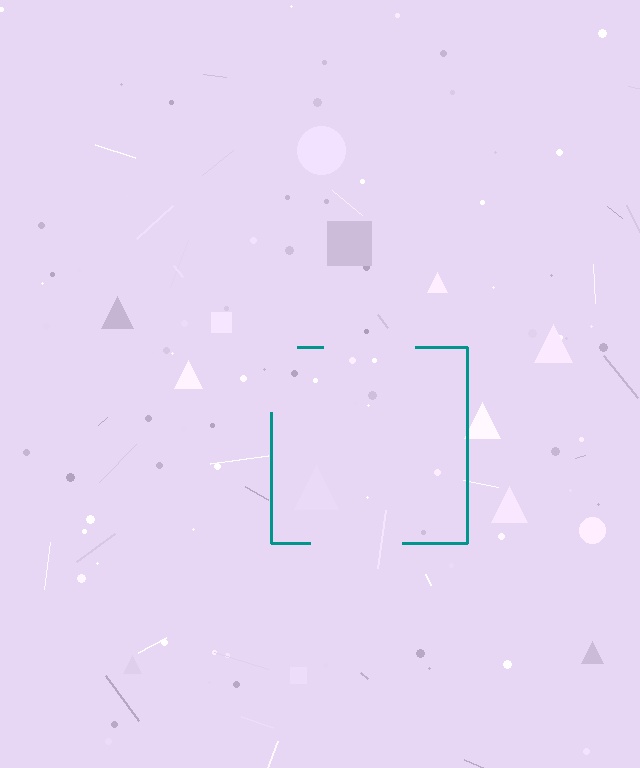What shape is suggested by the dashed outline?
The dashed outline suggests a square.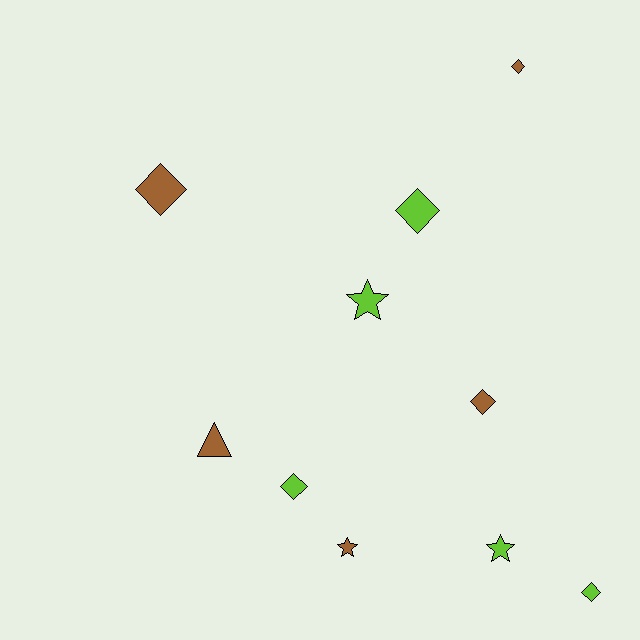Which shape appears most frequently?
Diamond, with 6 objects.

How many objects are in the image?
There are 10 objects.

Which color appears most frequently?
Brown, with 5 objects.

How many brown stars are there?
There is 1 brown star.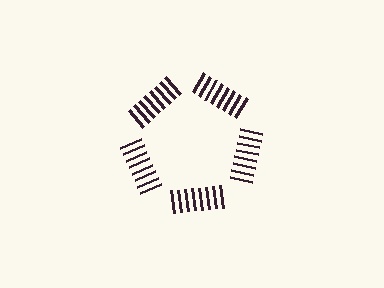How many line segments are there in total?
40 — 8 along each of the 5 edges.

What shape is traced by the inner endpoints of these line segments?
An illusory pentagon — the line segments terminate on its edges but no continuous stroke is drawn.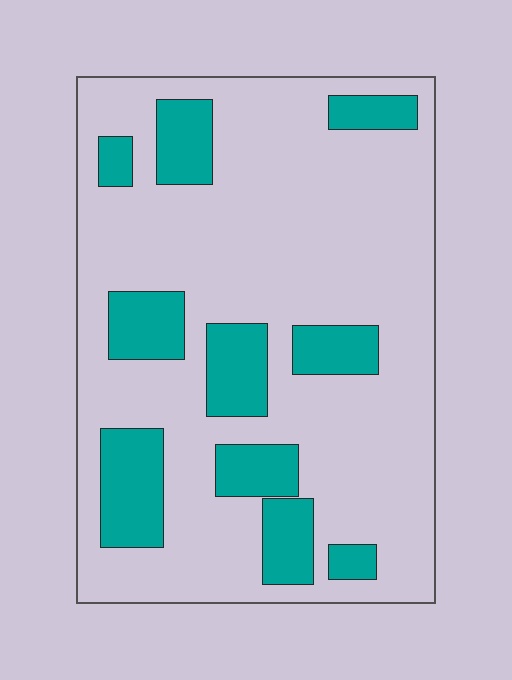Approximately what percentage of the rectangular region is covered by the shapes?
Approximately 25%.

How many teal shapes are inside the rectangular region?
10.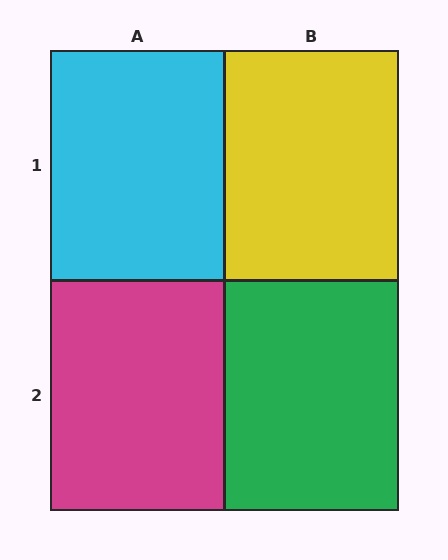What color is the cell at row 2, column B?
Green.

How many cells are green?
1 cell is green.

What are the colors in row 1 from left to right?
Cyan, yellow.